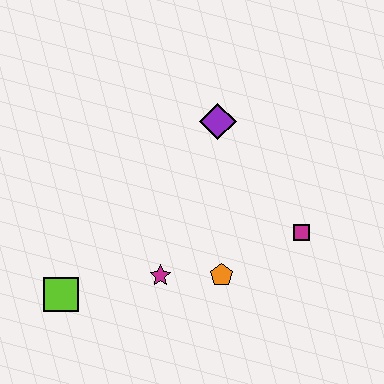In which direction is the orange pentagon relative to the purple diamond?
The orange pentagon is below the purple diamond.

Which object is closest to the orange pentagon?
The magenta star is closest to the orange pentagon.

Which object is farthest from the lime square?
The magenta square is farthest from the lime square.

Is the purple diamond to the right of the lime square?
Yes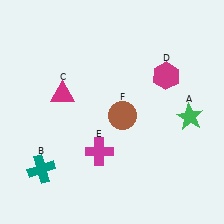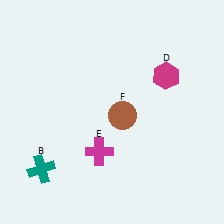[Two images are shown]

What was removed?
The green star (A), the magenta triangle (C) were removed in Image 2.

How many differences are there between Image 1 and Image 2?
There are 2 differences between the two images.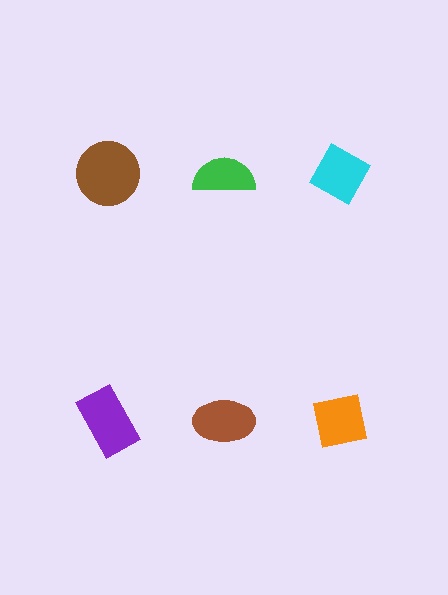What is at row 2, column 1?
A purple rectangle.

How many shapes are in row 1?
3 shapes.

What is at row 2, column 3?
An orange square.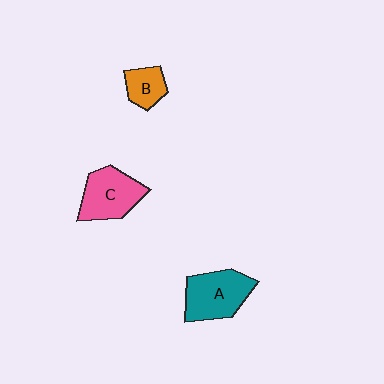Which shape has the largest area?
Shape A (teal).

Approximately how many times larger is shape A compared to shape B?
Approximately 2.0 times.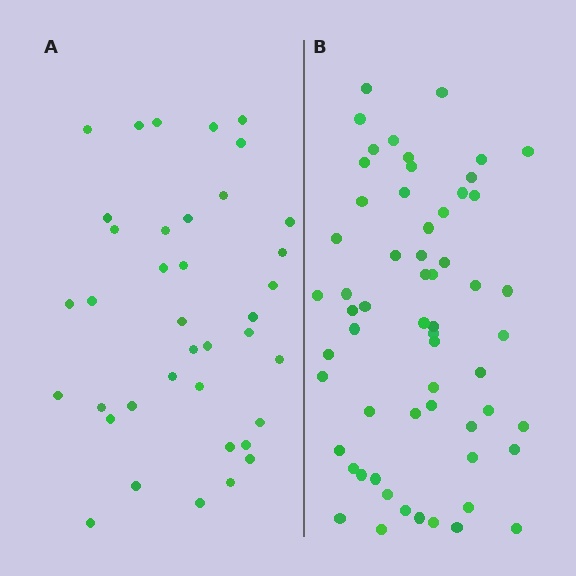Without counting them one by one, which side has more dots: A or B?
Region B (the right region) has more dots.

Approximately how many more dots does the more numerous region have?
Region B has approximately 20 more dots than region A.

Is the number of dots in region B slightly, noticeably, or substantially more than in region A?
Region B has substantially more. The ratio is roughly 1.6 to 1.